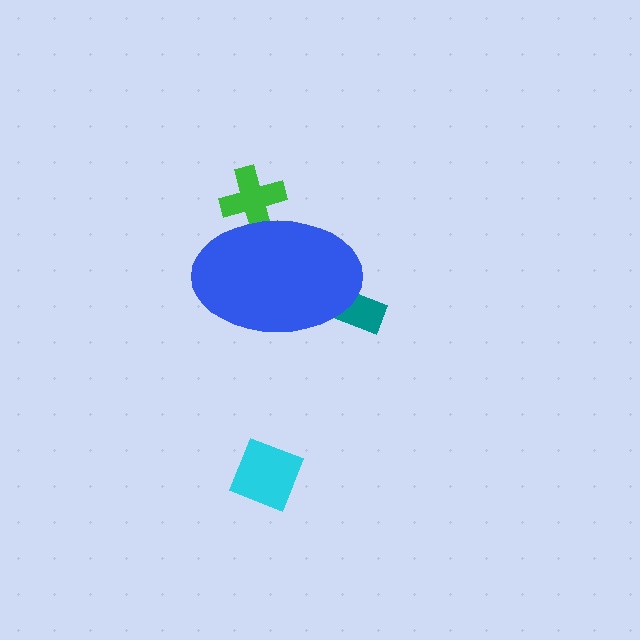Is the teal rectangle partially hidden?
Yes, the teal rectangle is partially hidden behind the blue ellipse.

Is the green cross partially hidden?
Yes, the green cross is partially hidden behind the blue ellipse.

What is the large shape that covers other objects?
A blue ellipse.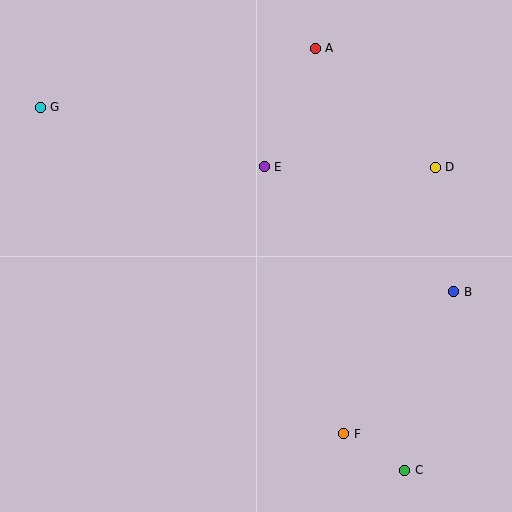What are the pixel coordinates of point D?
Point D is at (435, 167).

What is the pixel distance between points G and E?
The distance between G and E is 232 pixels.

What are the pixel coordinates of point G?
Point G is at (40, 107).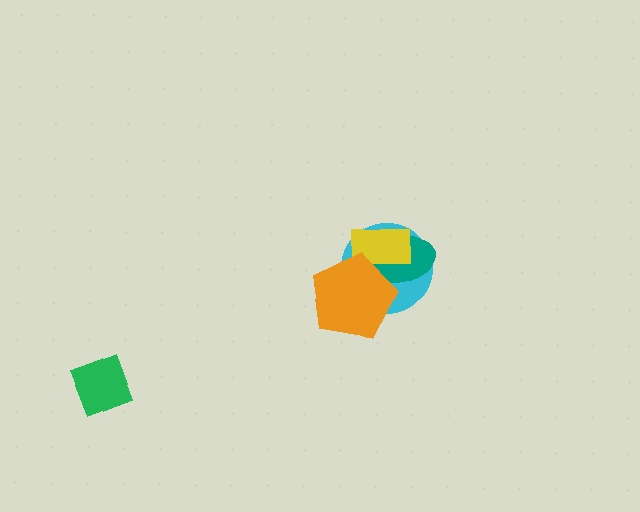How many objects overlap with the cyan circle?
3 objects overlap with the cyan circle.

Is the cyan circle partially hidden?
Yes, it is partially covered by another shape.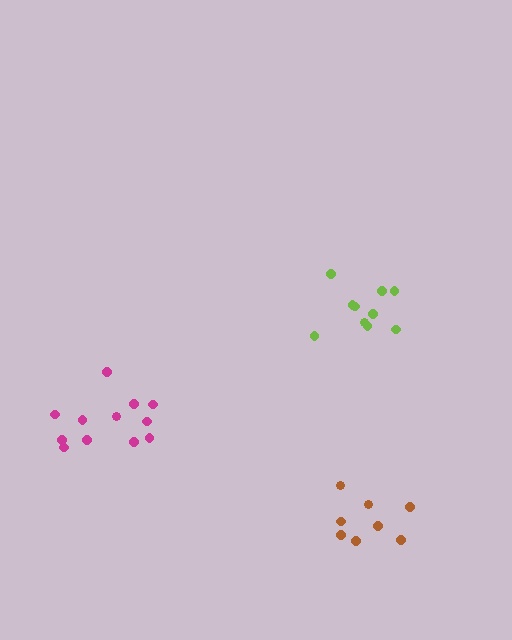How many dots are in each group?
Group 1: 10 dots, Group 2: 8 dots, Group 3: 12 dots (30 total).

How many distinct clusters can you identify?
There are 3 distinct clusters.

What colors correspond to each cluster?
The clusters are colored: lime, brown, magenta.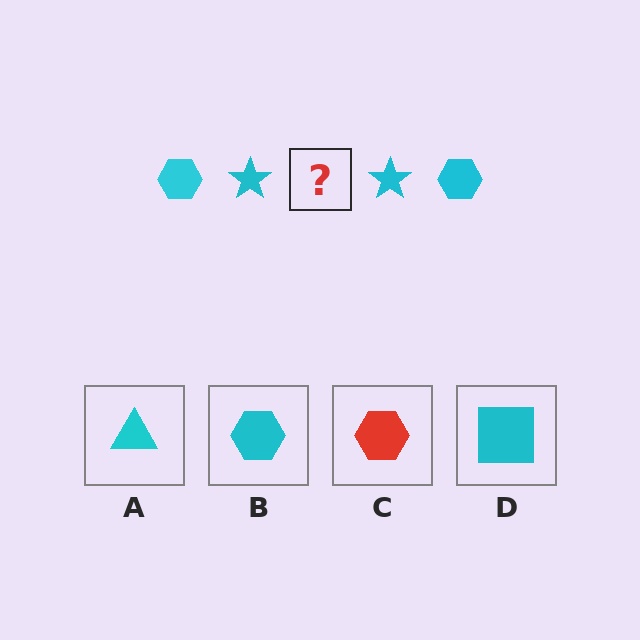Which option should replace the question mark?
Option B.